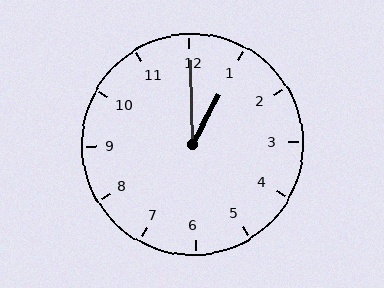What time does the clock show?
1:00.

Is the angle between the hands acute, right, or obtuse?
It is acute.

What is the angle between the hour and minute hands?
Approximately 30 degrees.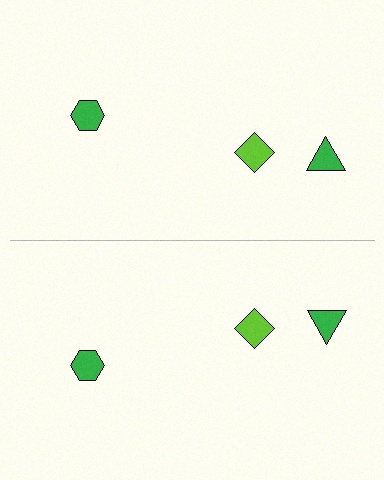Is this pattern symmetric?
Yes, this pattern has bilateral (reflection) symmetry.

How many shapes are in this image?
There are 6 shapes in this image.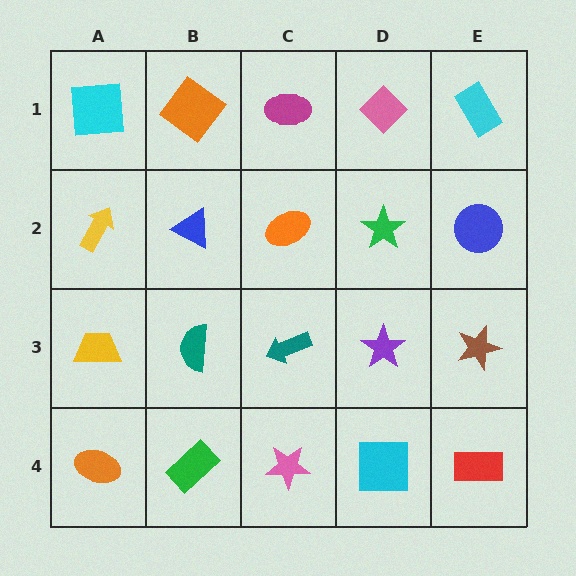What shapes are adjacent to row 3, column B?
A blue triangle (row 2, column B), a green rectangle (row 4, column B), a yellow trapezoid (row 3, column A), a teal arrow (row 3, column C).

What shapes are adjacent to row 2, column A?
A cyan square (row 1, column A), a yellow trapezoid (row 3, column A), a blue triangle (row 2, column B).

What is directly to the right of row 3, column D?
A brown star.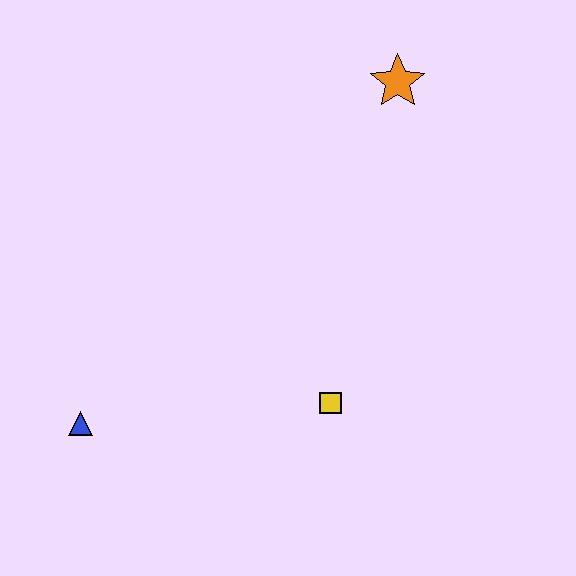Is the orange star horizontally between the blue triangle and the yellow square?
No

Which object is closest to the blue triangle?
The yellow square is closest to the blue triangle.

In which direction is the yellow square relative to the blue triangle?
The yellow square is to the right of the blue triangle.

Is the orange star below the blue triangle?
No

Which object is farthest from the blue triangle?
The orange star is farthest from the blue triangle.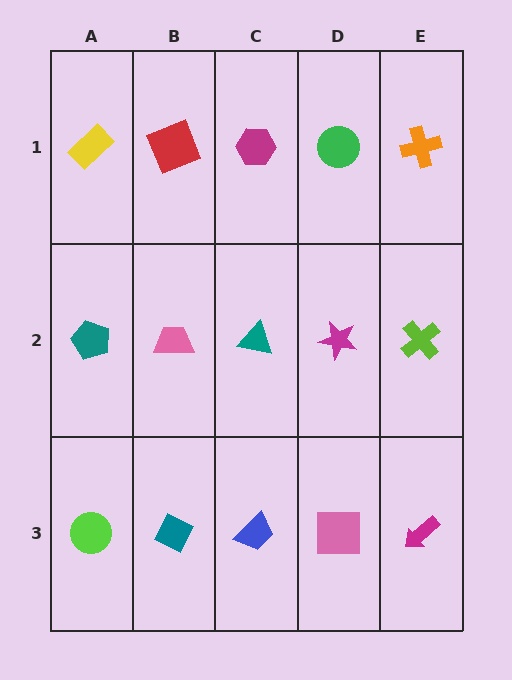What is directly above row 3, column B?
A pink trapezoid.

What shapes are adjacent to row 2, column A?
A yellow rectangle (row 1, column A), a lime circle (row 3, column A), a pink trapezoid (row 2, column B).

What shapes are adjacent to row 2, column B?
A red square (row 1, column B), a teal diamond (row 3, column B), a teal pentagon (row 2, column A), a teal triangle (row 2, column C).